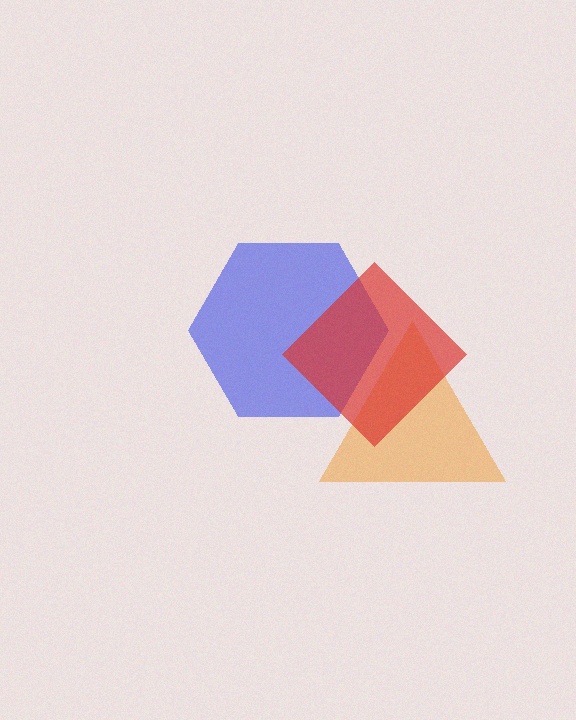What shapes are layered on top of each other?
The layered shapes are: an orange triangle, a blue hexagon, a red diamond.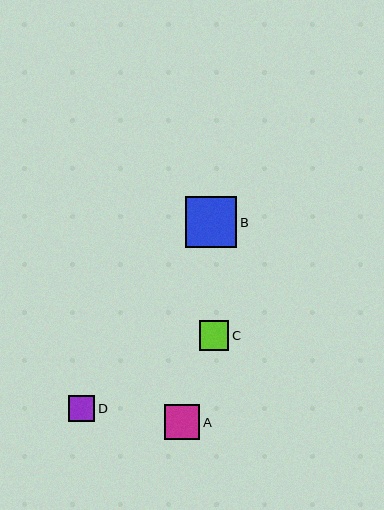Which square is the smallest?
Square D is the smallest with a size of approximately 26 pixels.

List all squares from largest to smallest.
From largest to smallest: B, A, C, D.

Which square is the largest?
Square B is the largest with a size of approximately 51 pixels.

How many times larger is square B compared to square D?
Square B is approximately 2.0 times the size of square D.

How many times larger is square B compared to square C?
Square B is approximately 1.7 times the size of square C.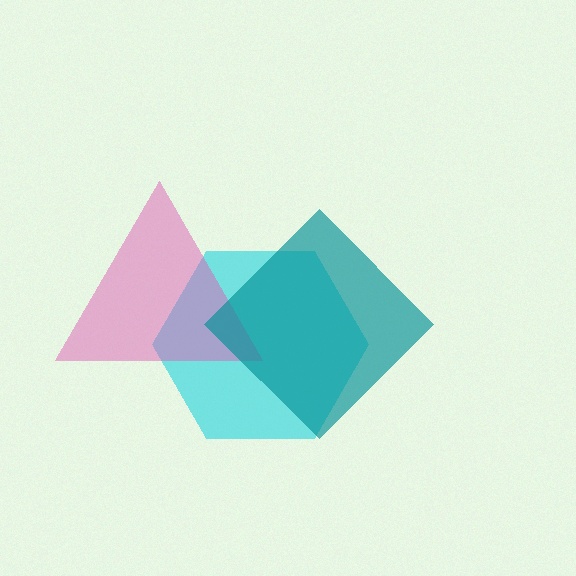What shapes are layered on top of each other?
The layered shapes are: a cyan hexagon, a pink triangle, a teal diamond.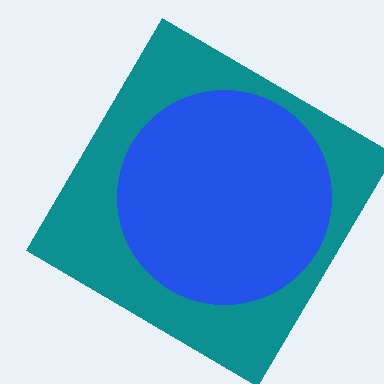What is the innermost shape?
The blue circle.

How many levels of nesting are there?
2.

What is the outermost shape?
The teal diamond.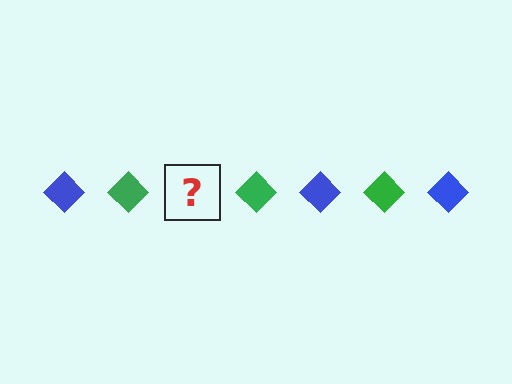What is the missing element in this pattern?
The missing element is a blue diamond.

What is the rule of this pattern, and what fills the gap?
The rule is that the pattern cycles through blue, green diamonds. The gap should be filled with a blue diamond.